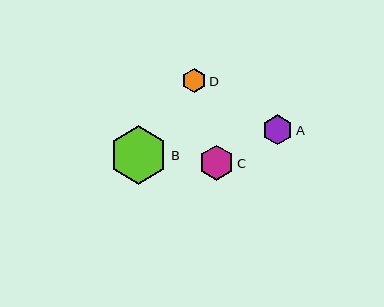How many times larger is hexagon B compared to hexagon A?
Hexagon B is approximately 1.9 times the size of hexagon A.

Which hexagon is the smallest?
Hexagon D is the smallest with a size of approximately 24 pixels.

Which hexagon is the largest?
Hexagon B is the largest with a size of approximately 58 pixels.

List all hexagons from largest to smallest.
From largest to smallest: B, C, A, D.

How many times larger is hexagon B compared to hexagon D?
Hexagon B is approximately 2.4 times the size of hexagon D.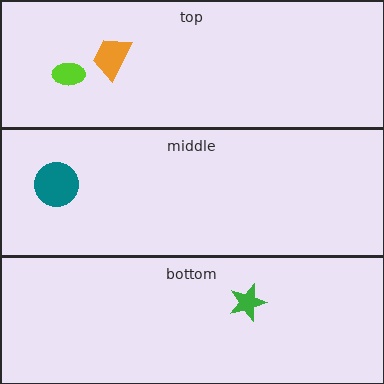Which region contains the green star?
The bottom region.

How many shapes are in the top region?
2.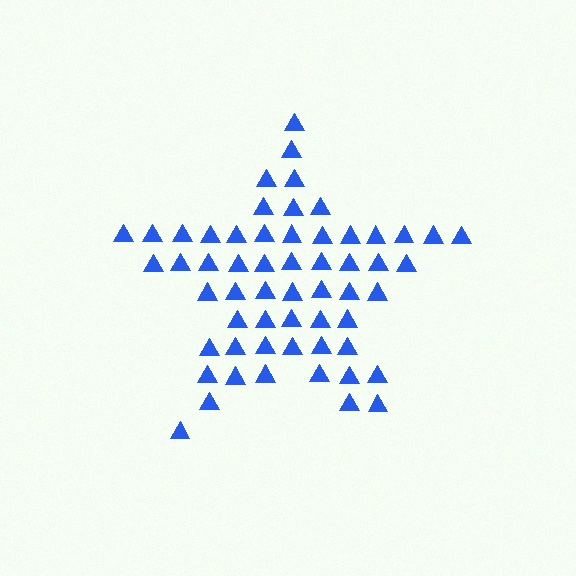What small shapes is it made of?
It is made of small triangles.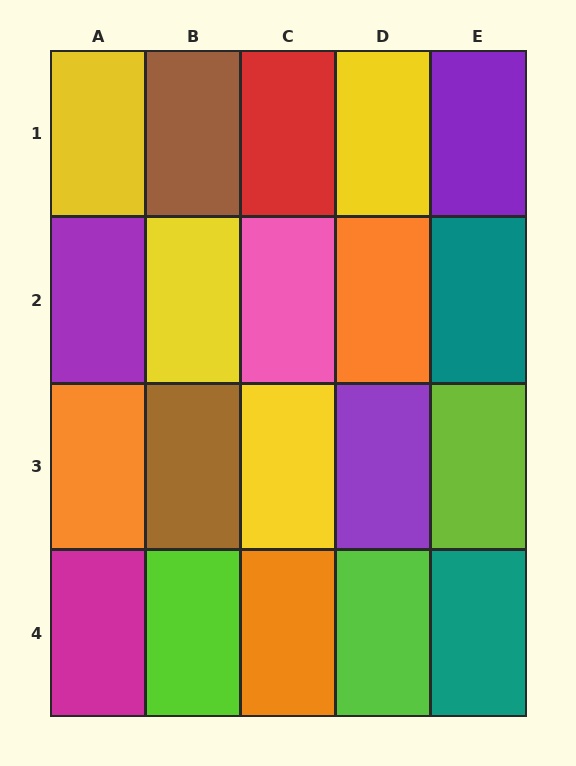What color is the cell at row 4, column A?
Magenta.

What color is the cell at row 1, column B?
Brown.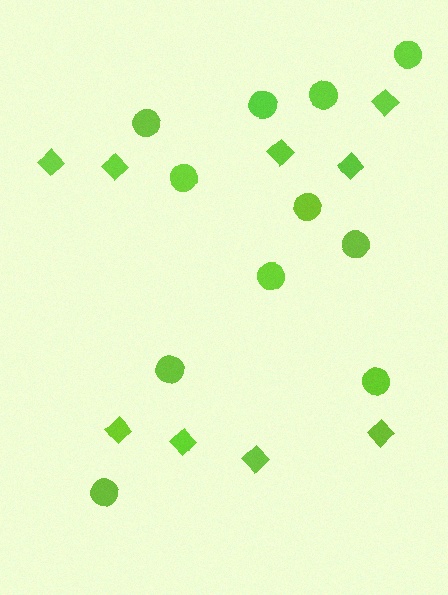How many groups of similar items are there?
There are 2 groups: one group of circles (11) and one group of diamonds (9).